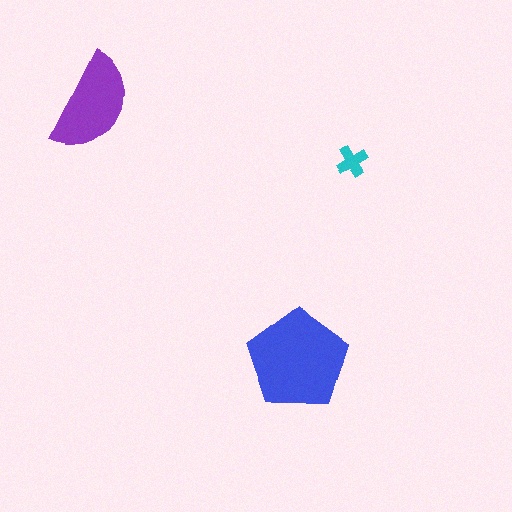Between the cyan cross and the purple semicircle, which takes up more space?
The purple semicircle.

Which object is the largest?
The blue pentagon.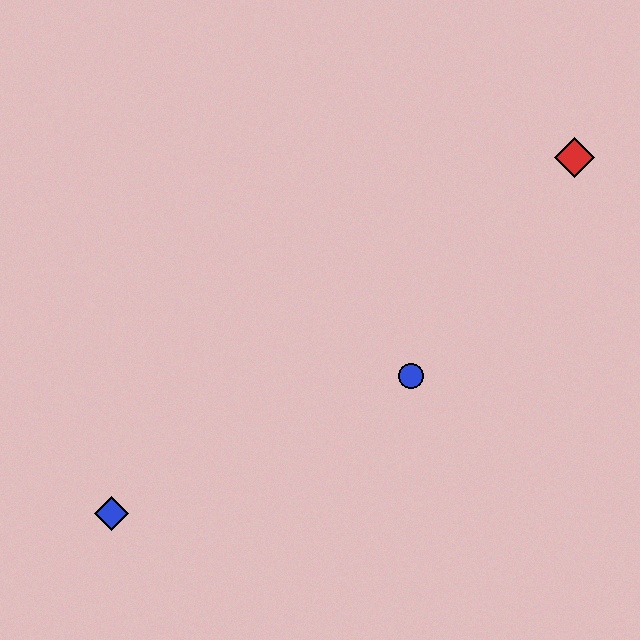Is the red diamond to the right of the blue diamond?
Yes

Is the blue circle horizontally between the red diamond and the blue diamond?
Yes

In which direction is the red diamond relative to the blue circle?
The red diamond is above the blue circle.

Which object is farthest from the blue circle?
The blue diamond is farthest from the blue circle.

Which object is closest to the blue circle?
The red diamond is closest to the blue circle.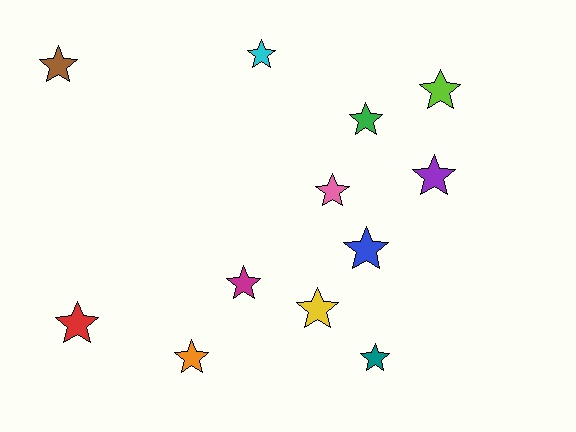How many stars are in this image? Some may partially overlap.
There are 12 stars.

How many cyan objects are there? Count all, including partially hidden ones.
There is 1 cyan object.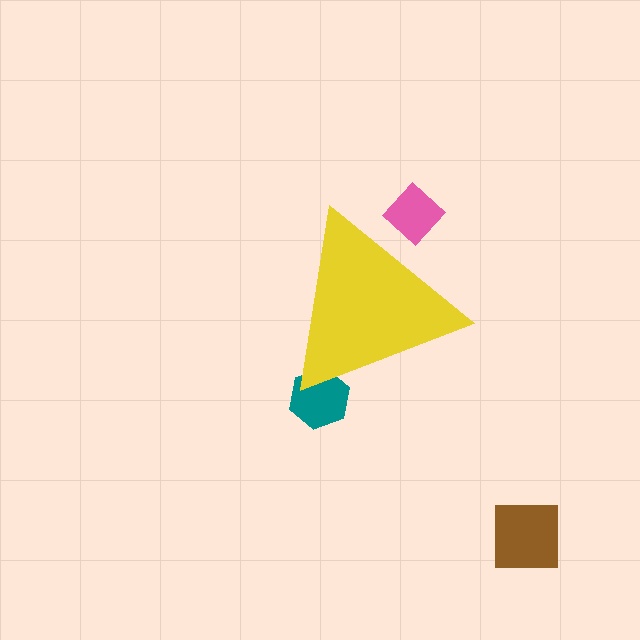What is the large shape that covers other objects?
A yellow triangle.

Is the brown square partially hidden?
No, the brown square is fully visible.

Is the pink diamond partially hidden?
Yes, the pink diamond is partially hidden behind the yellow triangle.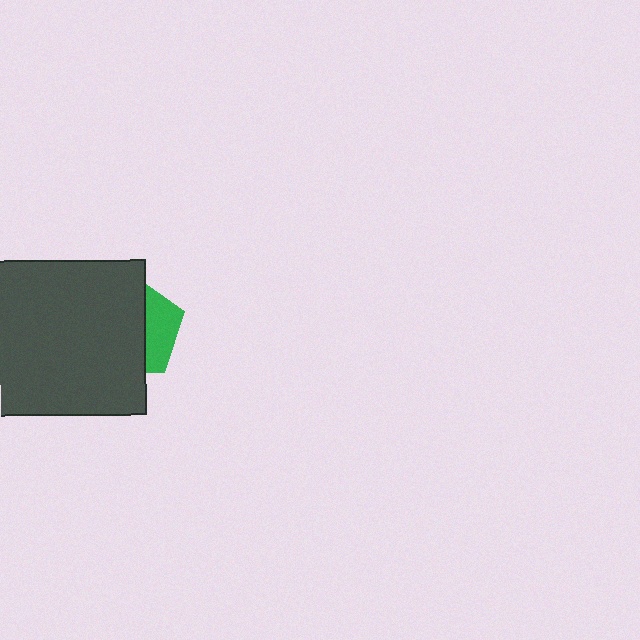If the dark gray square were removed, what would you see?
You would see the complete green pentagon.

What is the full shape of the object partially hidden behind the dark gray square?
The partially hidden object is a green pentagon.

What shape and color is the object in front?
The object in front is a dark gray square.